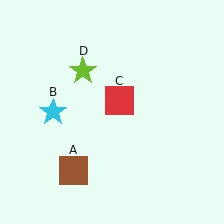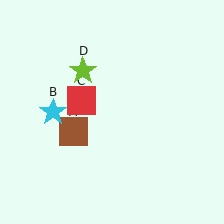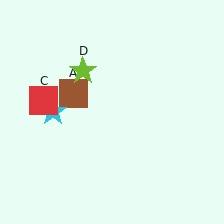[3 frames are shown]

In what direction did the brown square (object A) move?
The brown square (object A) moved up.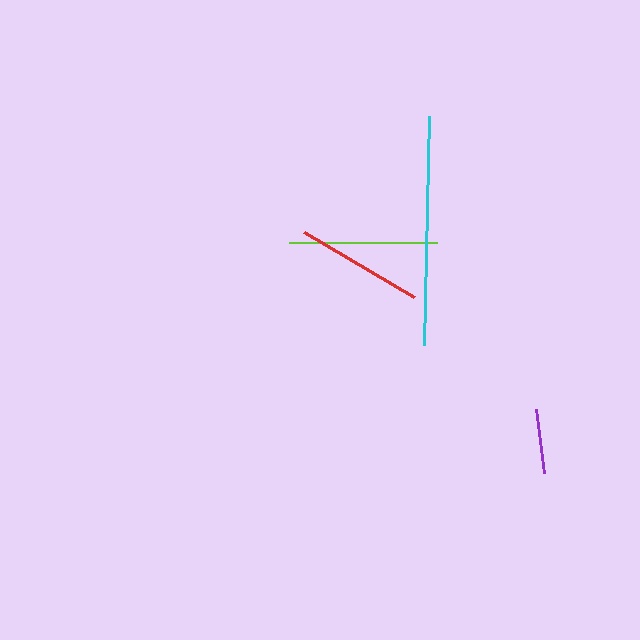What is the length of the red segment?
The red segment is approximately 127 pixels long.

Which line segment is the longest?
The cyan line is the longest at approximately 229 pixels.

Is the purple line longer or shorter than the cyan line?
The cyan line is longer than the purple line.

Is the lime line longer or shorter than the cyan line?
The cyan line is longer than the lime line.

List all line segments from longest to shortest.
From longest to shortest: cyan, lime, red, purple.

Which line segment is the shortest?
The purple line is the shortest at approximately 64 pixels.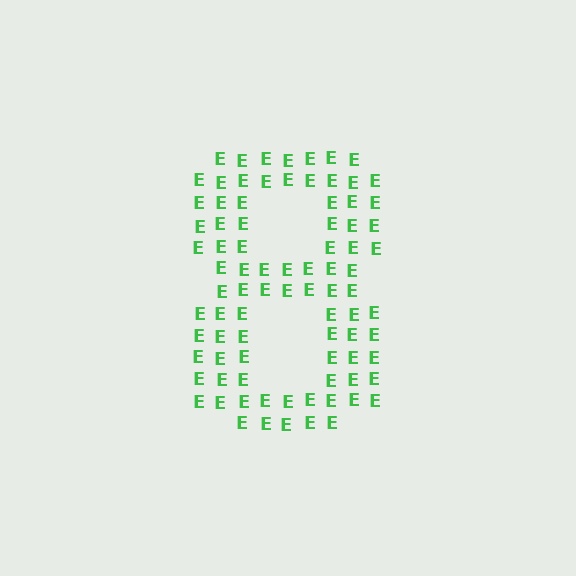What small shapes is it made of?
It is made of small letter E's.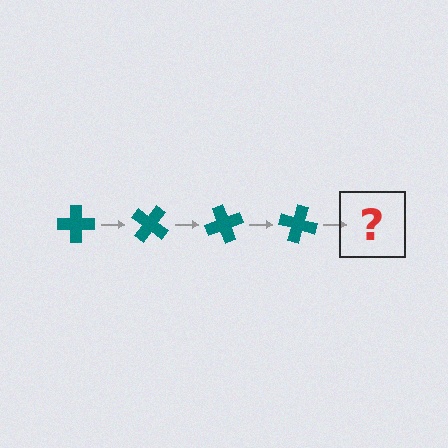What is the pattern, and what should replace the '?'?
The pattern is that the cross rotates 35 degrees each step. The '?' should be a teal cross rotated 140 degrees.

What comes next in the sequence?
The next element should be a teal cross rotated 140 degrees.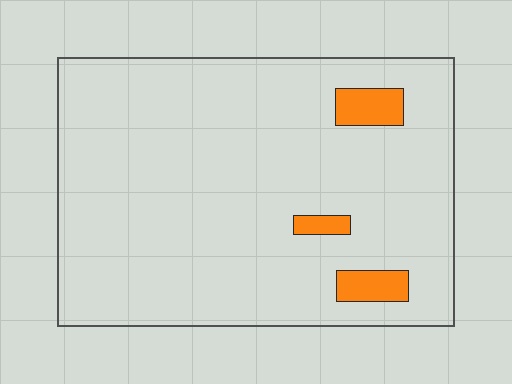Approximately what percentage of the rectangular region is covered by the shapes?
Approximately 5%.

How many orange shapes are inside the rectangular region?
3.